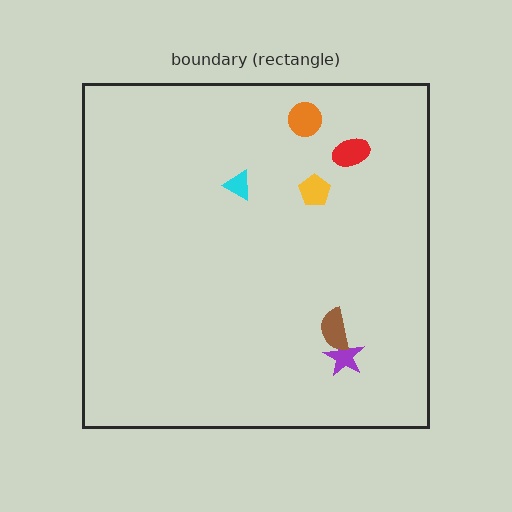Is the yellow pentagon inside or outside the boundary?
Inside.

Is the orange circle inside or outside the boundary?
Inside.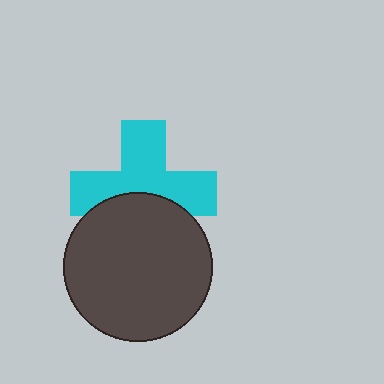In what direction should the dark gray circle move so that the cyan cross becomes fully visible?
The dark gray circle should move down. That is the shortest direction to clear the overlap and leave the cyan cross fully visible.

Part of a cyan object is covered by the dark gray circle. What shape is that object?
It is a cross.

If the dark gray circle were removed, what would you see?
You would see the complete cyan cross.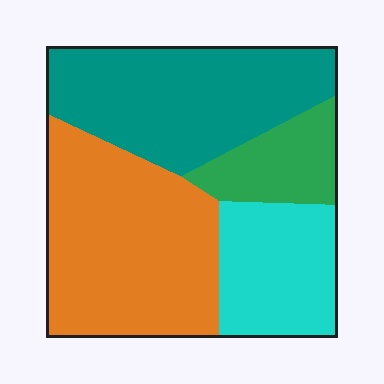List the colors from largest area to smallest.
From largest to smallest: orange, teal, cyan, green.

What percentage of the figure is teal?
Teal takes up about one third (1/3) of the figure.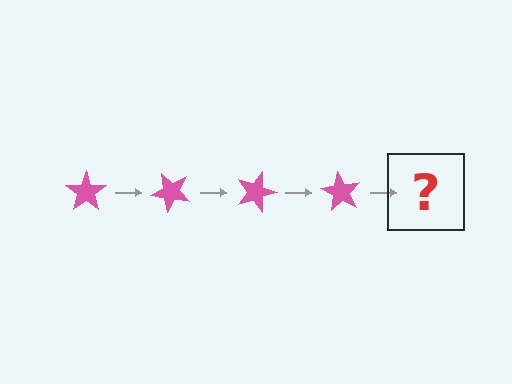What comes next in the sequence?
The next element should be a pink star rotated 180 degrees.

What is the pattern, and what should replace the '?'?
The pattern is that the star rotates 45 degrees each step. The '?' should be a pink star rotated 180 degrees.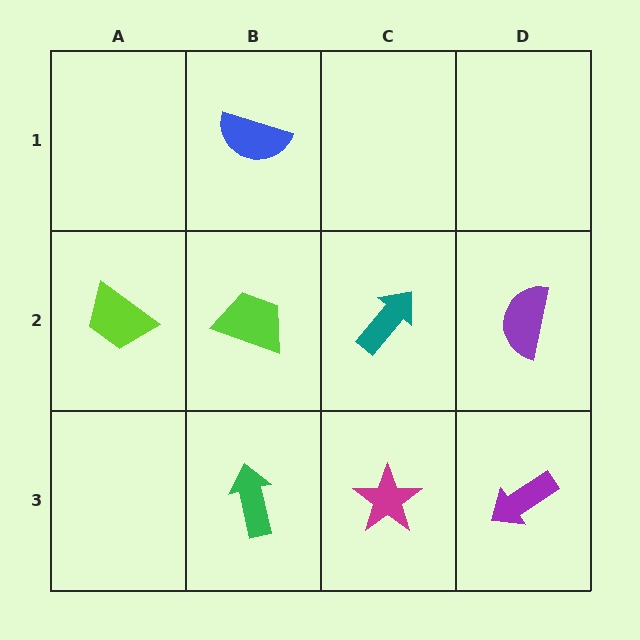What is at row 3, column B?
A green arrow.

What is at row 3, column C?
A magenta star.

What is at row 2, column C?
A teal arrow.